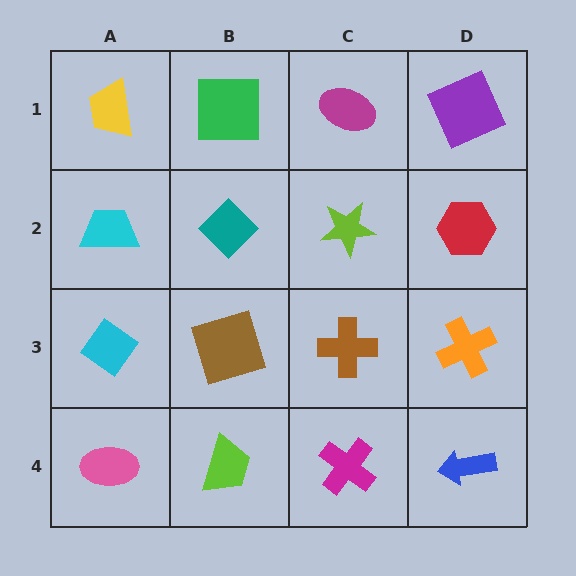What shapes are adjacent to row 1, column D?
A red hexagon (row 2, column D), a magenta ellipse (row 1, column C).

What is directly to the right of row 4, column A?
A lime trapezoid.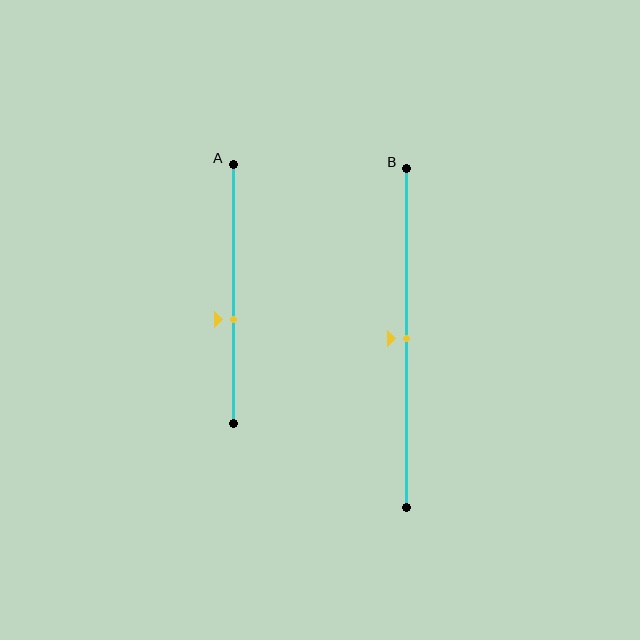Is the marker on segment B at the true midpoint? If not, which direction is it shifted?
Yes, the marker on segment B is at the true midpoint.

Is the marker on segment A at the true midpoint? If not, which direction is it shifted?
No, the marker on segment A is shifted downward by about 10% of the segment length.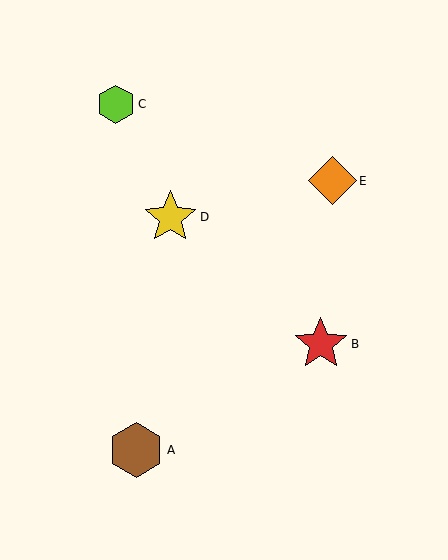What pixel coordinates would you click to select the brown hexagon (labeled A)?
Click at (136, 450) to select the brown hexagon A.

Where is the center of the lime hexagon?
The center of the lime hexagon is at (116, 104).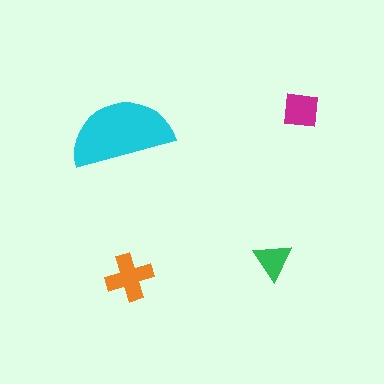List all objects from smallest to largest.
The green triangle, the magenta square, the orange cross, the cyan semicircle.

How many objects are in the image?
There are 4 objects in the image.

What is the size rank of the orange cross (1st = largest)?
2nd.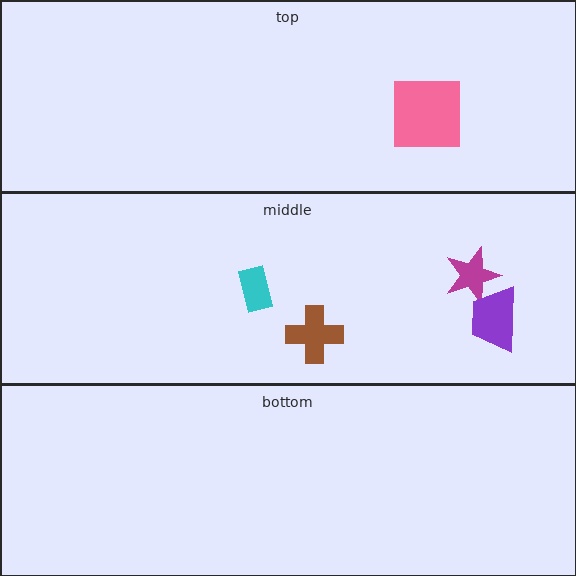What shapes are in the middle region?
The cyan rectangle, the brown cross, the magenta star, the purple trapezoid.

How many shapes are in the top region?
1.